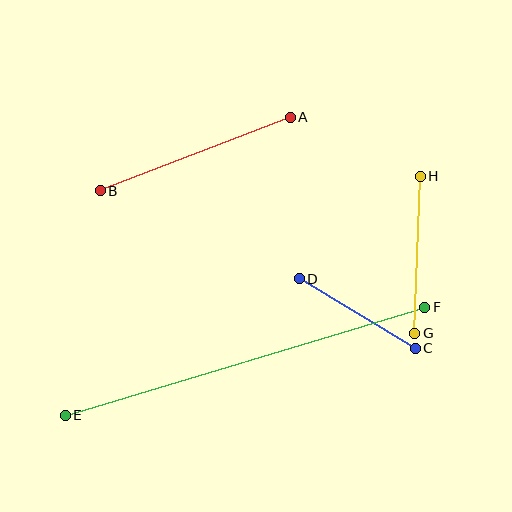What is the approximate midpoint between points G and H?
The midpoint is at approximately (418, 255) pixels.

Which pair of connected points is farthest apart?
Points E and F are farthest apart.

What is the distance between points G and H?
The distance is approximately 157 pixels.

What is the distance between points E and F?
The distance is approximately 375 pixels.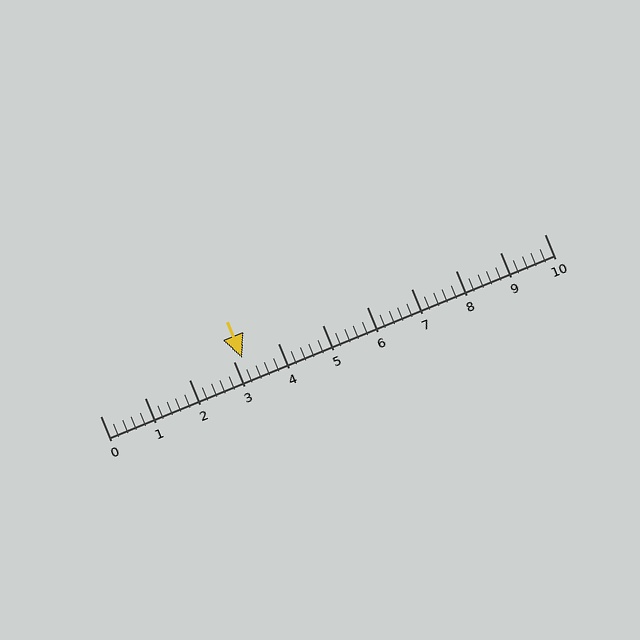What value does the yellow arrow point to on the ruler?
The yellow arrow points to approximately 3.2.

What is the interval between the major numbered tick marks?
The major tick marks are spaced 1 units apart.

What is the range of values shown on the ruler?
The ruler shows values from 0 to 10.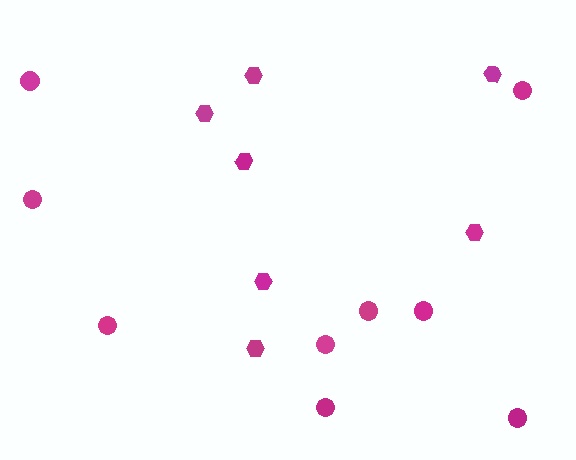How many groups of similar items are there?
There are 2 groups: one group of circles (9) and one group of hexagons (7).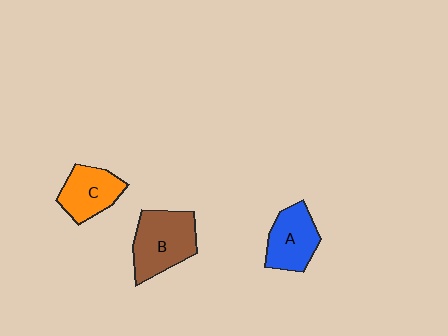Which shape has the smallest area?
Shape C (orange).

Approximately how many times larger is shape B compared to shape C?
Approximately 1.3 times.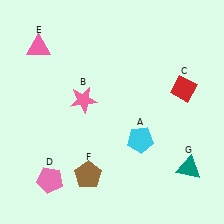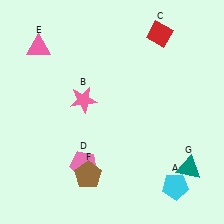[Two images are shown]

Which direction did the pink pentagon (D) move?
The pink pentagon (D) moved right.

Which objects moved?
The objects that moved are: the cyan pentagon (A), the red diamond (C), the pink pentagon (D).